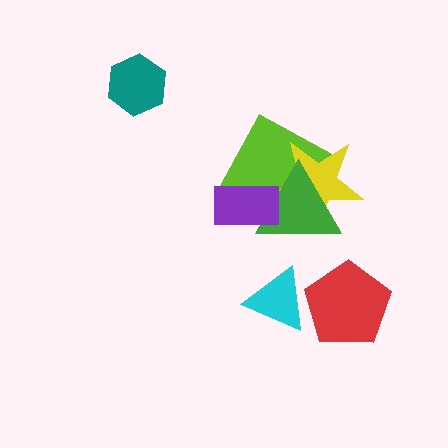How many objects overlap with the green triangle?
3 objects overlap with the green triangle.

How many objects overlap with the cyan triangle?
1 object overlaps with the cyan triangle.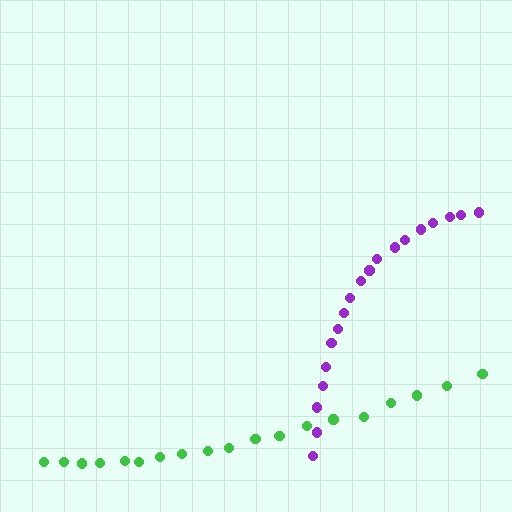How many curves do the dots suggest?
There are 2 distinct paths.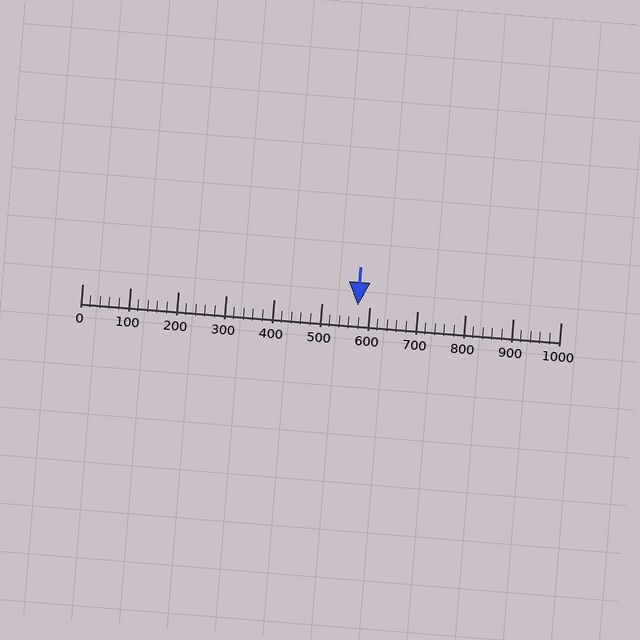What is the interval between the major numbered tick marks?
The major tick marks are spaced 100 units apart.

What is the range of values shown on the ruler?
The ruler shows values from 0 to 1000.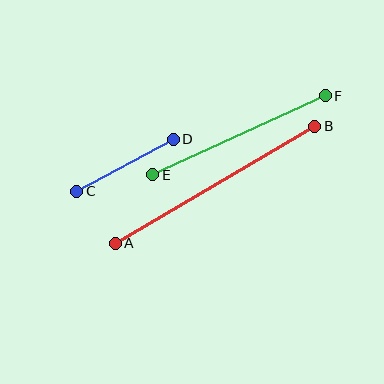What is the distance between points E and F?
The distance is approximately 190 pixels.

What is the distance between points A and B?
The distance is approximately 231 pixels.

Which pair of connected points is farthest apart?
Points A and B are farthest apart.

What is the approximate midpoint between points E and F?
The midpoint is at approximately (239, 135) pixels.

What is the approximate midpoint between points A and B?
The midpoint is at approximately (215, 185) pixels.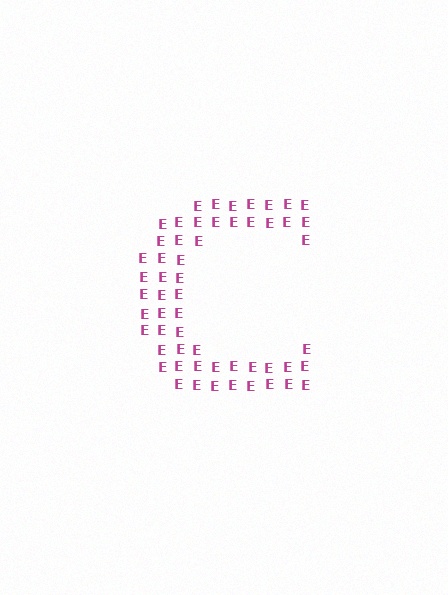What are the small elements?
The small elements are letter E's.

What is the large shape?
The large shape is the letter C.